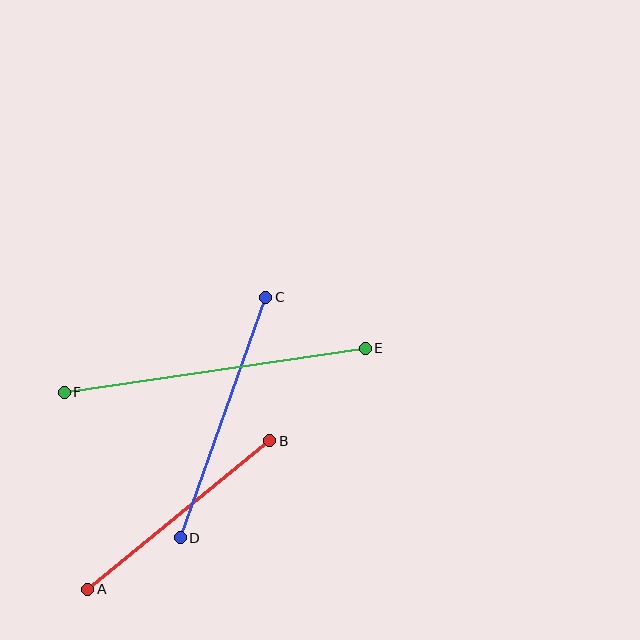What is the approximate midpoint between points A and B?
The midpoint is at approximately (179, 515) pixels.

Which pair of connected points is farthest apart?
Points E and F are farthest apart.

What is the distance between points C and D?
The distance is approximately 255 pixels.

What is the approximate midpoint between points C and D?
The midpoint is at approximately (223, 417) pixels.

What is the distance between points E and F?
The distance is approximately 304 pixels.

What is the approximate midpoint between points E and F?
The midpoint is at approximately (215, 370) pixels.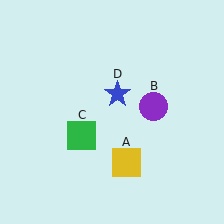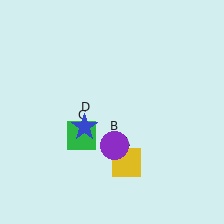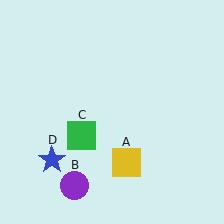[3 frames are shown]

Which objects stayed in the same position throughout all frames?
Yellow square (object A) and green square (object C) remained stationary.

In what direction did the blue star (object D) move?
The blue star (object D) moved down and to the left.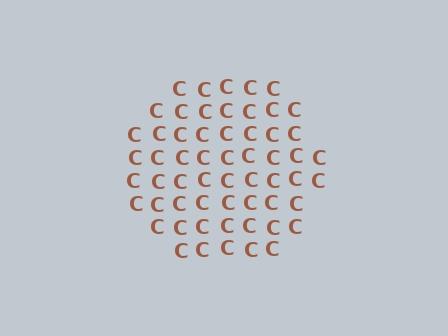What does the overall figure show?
The overall figure shows a circle.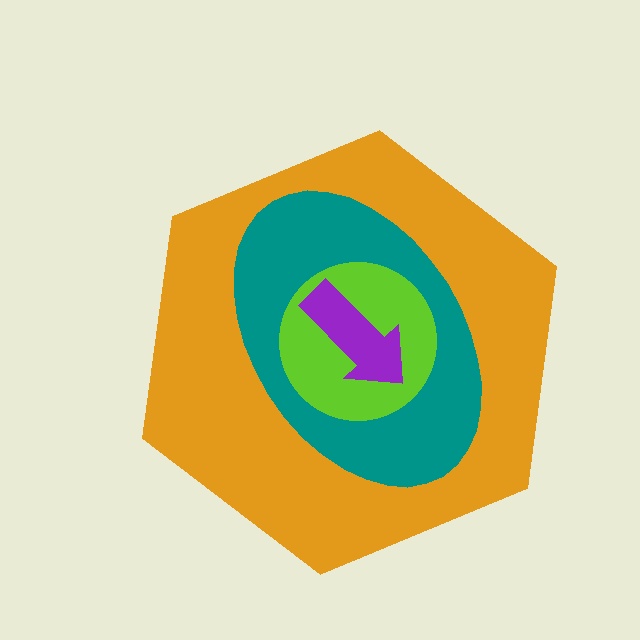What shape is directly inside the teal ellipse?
The lime circle.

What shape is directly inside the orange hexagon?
The teal ellipse.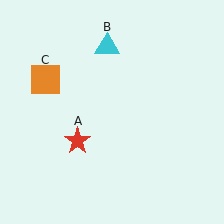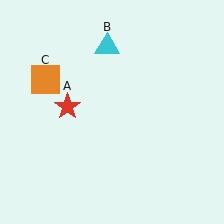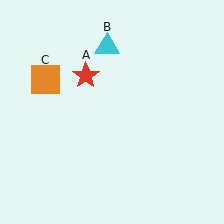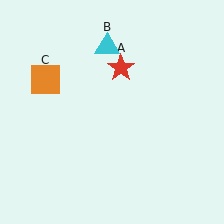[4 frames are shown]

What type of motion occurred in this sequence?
The red star (object A) rotated clockwise around the center of the scene.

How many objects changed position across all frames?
1 object changed position: red star (object A).